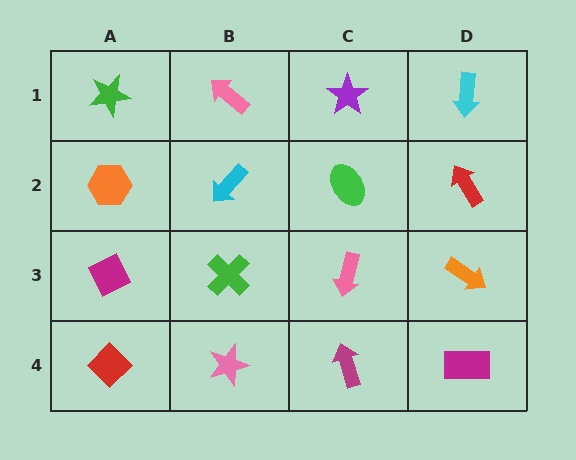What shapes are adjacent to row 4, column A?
A magenta diamond (row 3, column A), a pink star (row 4, column B).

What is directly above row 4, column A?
A magenta diamond.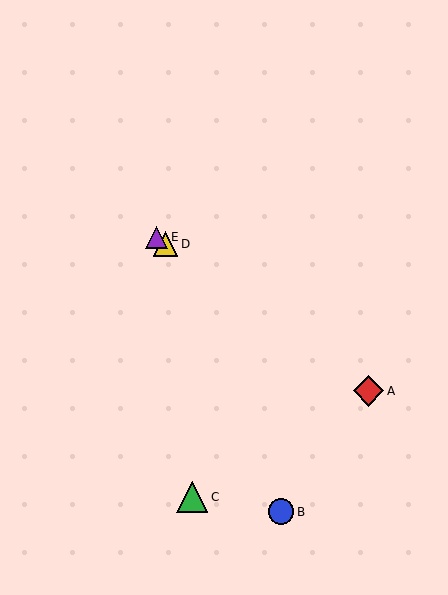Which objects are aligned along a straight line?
Objects A, D, E are aligned along a straight line.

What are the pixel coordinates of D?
Object D is at (166, 244).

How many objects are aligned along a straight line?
3 objects (A, D, E) are aligned along a straight line.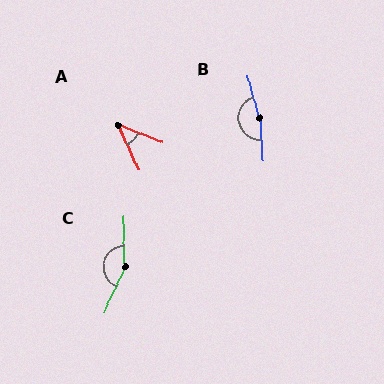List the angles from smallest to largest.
A (45°), C (154°), B (167°).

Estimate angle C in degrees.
Approximately 154 degrees.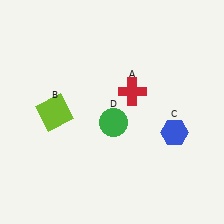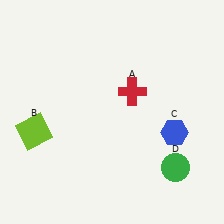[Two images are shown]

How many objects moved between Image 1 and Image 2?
2 objects moved between the two images.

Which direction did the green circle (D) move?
The green circle (D) moved right.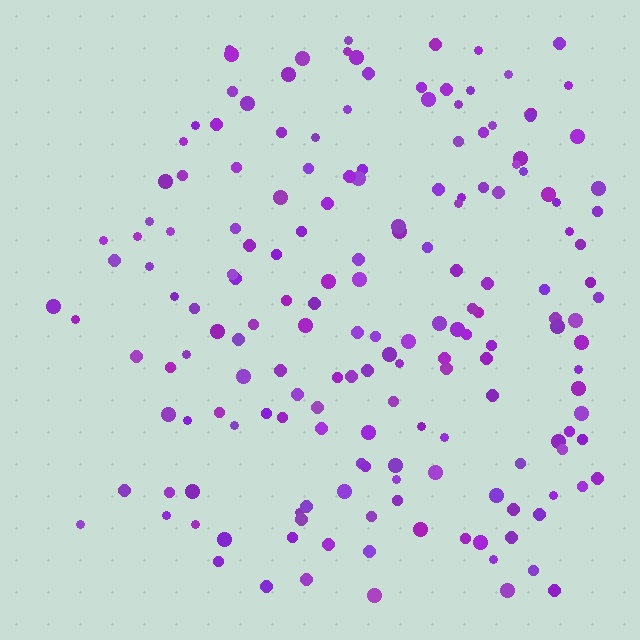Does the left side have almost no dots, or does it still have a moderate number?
Still a moderate number, just noticeably fewer than the right.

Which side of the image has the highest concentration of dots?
The right.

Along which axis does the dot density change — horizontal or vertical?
Horizontal.